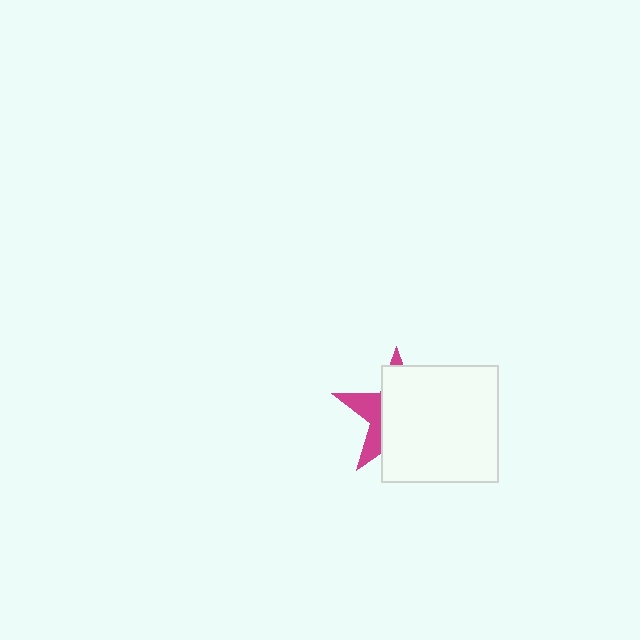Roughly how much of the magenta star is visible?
A small part of it is visible (roughly 31%).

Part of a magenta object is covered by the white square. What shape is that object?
It is a star.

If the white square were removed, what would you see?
You would see the complete magenta star.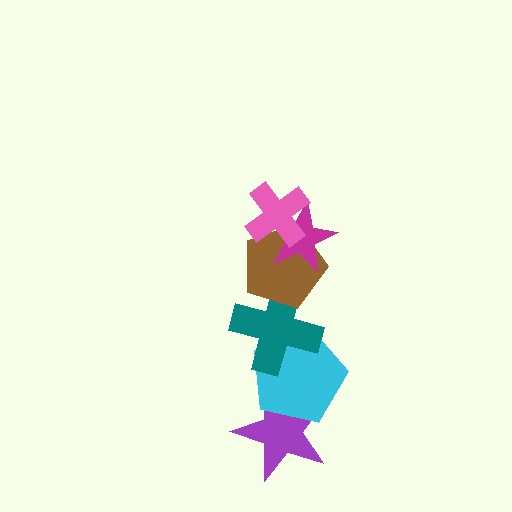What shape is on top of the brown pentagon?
The magenta star is on top of the brown pentagon.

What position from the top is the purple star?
The purple star is 6th from the top.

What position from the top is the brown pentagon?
The brown pentagon is 3rd from the top.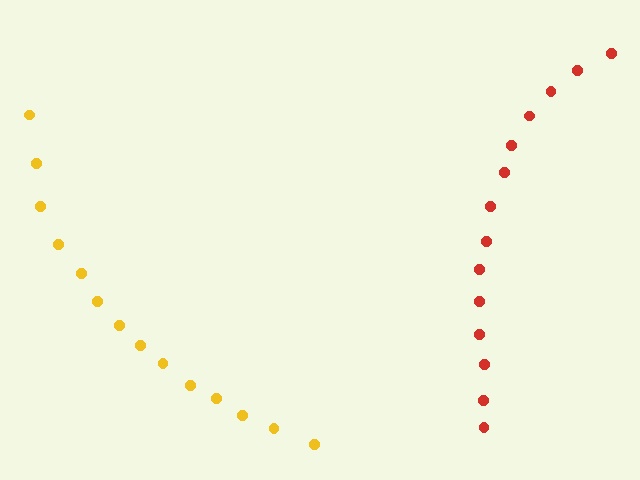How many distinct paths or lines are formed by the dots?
There are 2 distinct paths.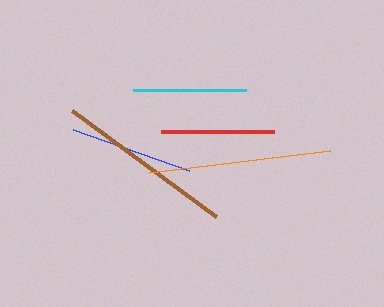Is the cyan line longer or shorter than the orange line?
The orange line is longer than the cyan line.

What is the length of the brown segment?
The brown segment is approximately 179 pixels long.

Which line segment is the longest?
The orange line is the longest at approximately 182 pixels.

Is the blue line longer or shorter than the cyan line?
The blue line is longer than the cyan line.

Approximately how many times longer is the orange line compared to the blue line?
The orange line is approximately 1.5 times the length of the blue line.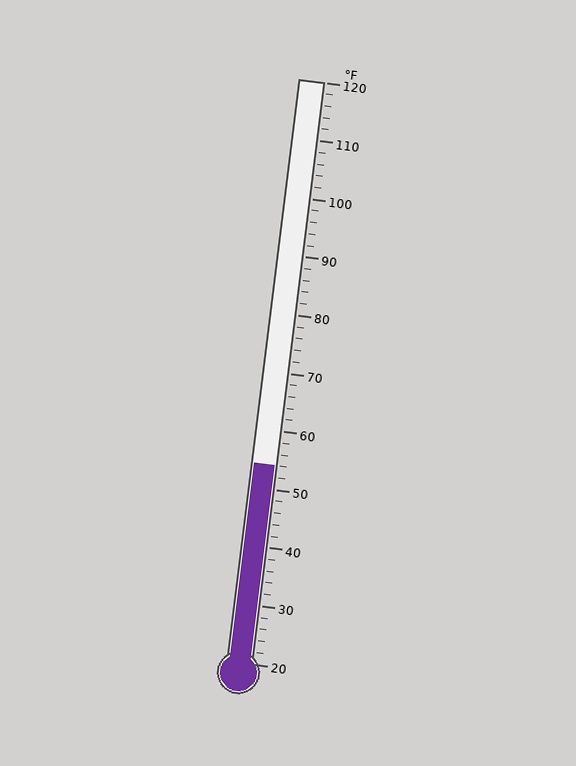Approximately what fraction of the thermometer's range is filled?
The thermometer is filled to approximately 35% of its range.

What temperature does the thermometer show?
The thermometer shows approximately 54°F.